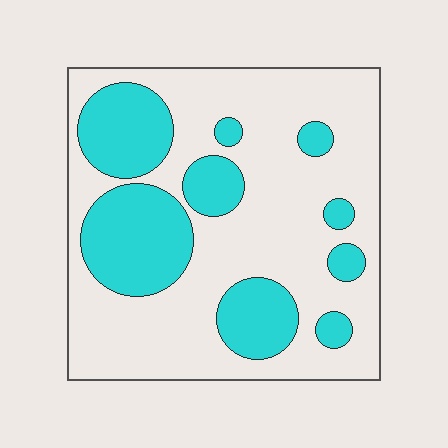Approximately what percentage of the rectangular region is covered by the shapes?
Approximately 30%.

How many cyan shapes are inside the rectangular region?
9.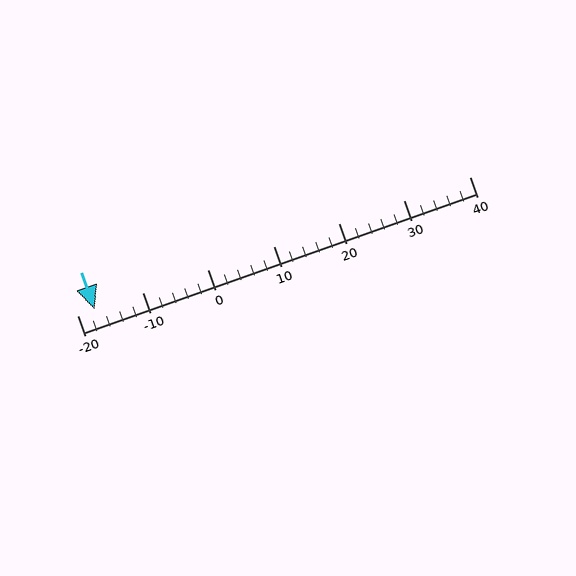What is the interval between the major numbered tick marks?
The major tick marks are spaced 10 units apart.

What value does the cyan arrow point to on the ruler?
The cyan arrow points to approximately -17.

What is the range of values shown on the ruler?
The ruler shows values from -20 to 40.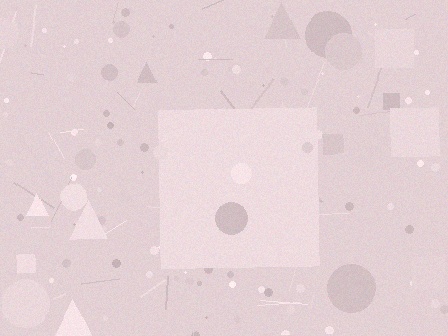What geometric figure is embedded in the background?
A square is embedded in the background.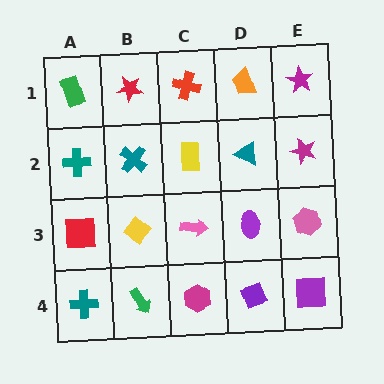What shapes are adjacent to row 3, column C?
A yellow rectangle (row 2, column C), a magenta hexagon (row 4, column C), a yellow diamond (row 3, column B), a purple ellipse (row 3, column D).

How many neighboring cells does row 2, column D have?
4.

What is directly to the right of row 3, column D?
A pink hexagon.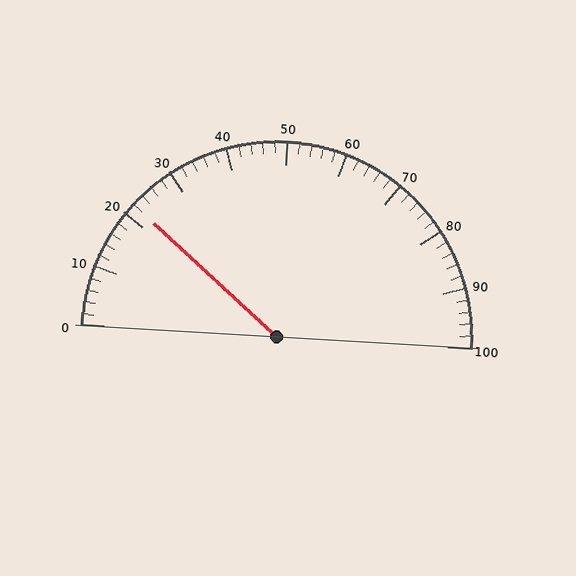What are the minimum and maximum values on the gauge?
The gauge ranges from 0 to 100.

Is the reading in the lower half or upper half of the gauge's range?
The reading is in the lower half of the range (0 to 100).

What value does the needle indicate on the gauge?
The needle indicates approximately 22.